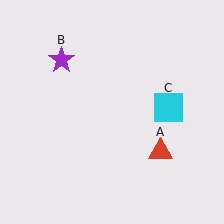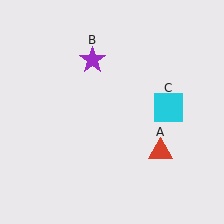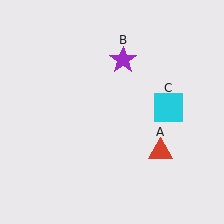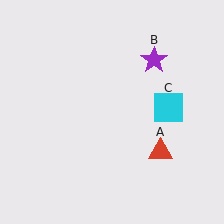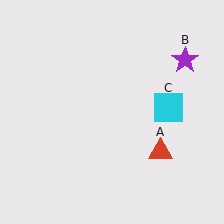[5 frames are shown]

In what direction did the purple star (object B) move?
The purple star (object B) moved right.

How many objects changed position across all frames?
1 object changed position: purple star (object B).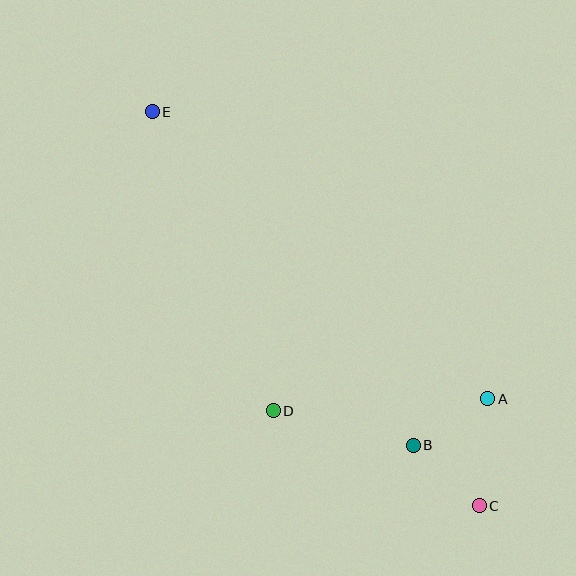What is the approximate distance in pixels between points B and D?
The distance between B and D is approximately 144 pixels.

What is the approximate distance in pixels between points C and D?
The distance between C and D is approximately 227 pixels.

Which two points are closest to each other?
Points A and B are closest to each other.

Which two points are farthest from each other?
Points C and E are farthest from each other.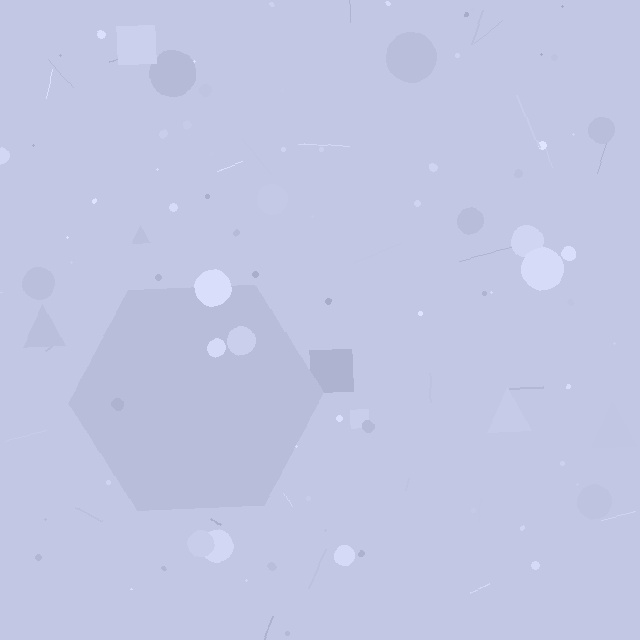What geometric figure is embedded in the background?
A hexagon is embedded in the background.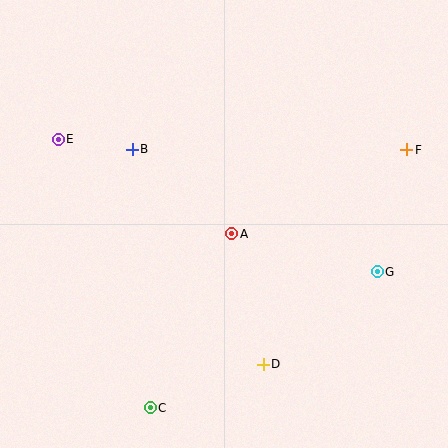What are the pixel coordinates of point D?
Point D is at (263, 364).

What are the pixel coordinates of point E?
Point E is at (58, 139).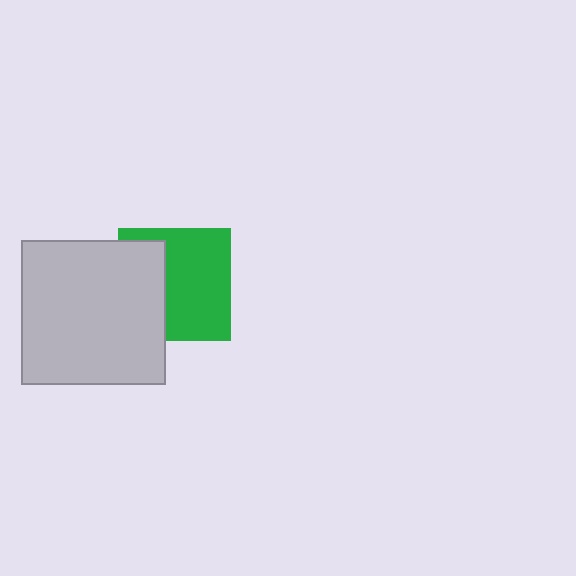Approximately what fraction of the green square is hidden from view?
Roughly 38% of the green square is hidden behind the light gray square.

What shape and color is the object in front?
The object in front is a light gray square.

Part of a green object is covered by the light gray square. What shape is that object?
It is a square.